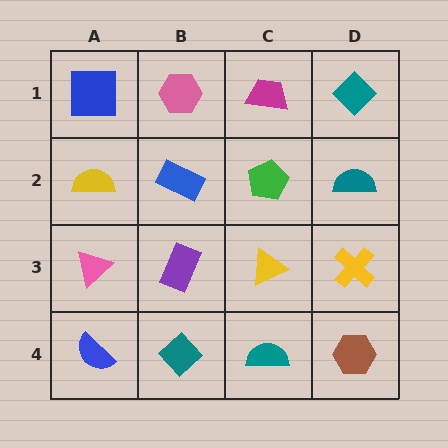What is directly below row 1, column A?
A yellow semicircle.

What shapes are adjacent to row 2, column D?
A teal diamond (row 1, column D), a yellow cross (row 3, column D), a green pentagon (row 2, column C).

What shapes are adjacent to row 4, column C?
A yellow triangle (row 3, column C), a teal diamond (row 4, column B), a brown hexagon (row 4, column D).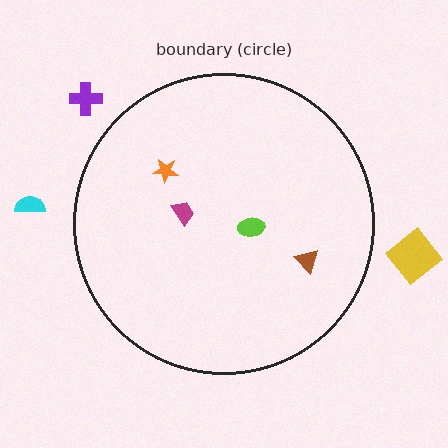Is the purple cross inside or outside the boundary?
Outside.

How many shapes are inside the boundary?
4 inside, 3 outside.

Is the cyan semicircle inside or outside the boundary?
Outside.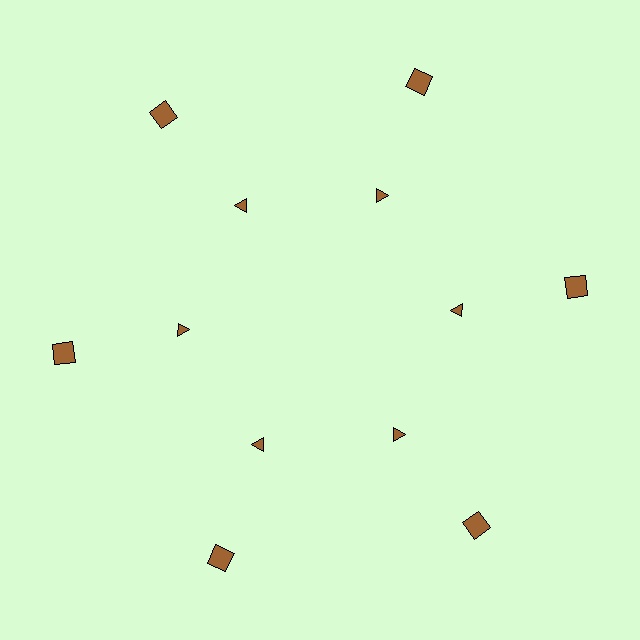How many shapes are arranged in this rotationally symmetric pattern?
There are 12 shapes, arranged in 6 groups of 2.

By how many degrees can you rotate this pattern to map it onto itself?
The pattern maps onto itself every 60 degrees of rotation.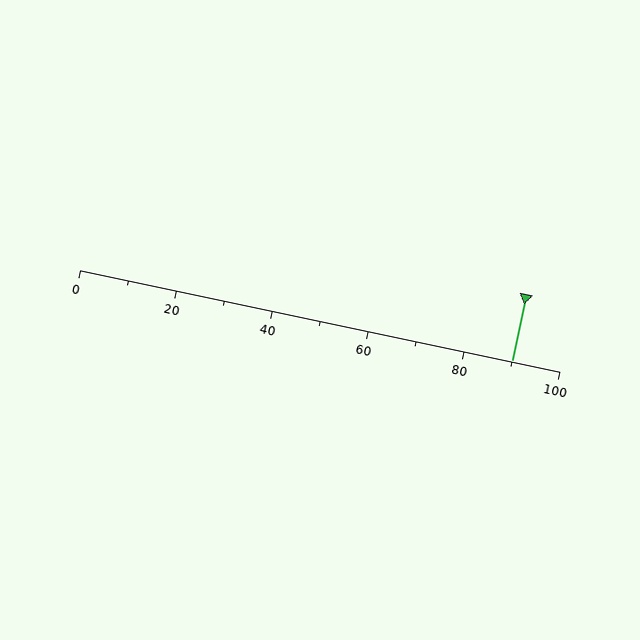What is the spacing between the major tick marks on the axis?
The major ticks are spaced 20 apart.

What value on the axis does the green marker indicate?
The marker indicates approximately 90.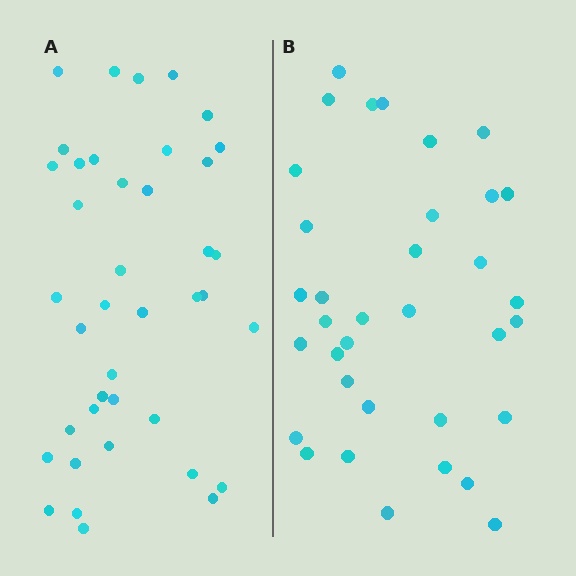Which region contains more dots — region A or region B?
Region A (the left region) has more dots.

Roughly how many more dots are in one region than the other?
Region A has about 5 more dots than region B.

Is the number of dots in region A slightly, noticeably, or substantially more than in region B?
Region A has only slightly more — the two regions are fairly close. The ratio is roughly 1.1 to 1.